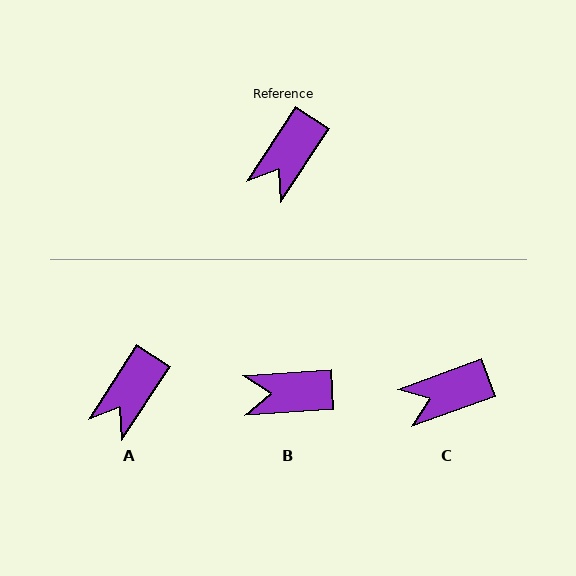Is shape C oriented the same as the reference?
No, it is off by about 37 degrees.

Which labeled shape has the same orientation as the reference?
A.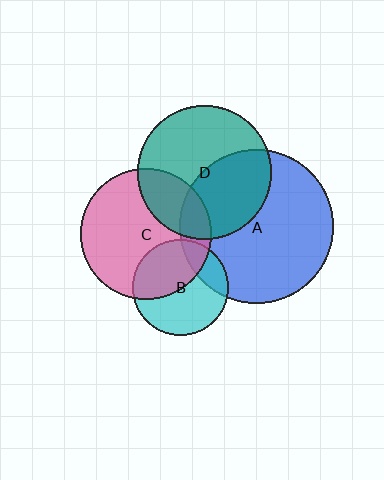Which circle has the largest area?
Circle A (blue).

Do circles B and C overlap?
Yes.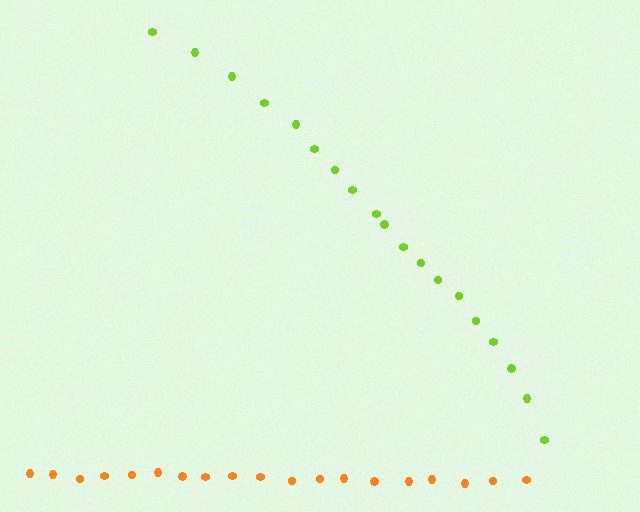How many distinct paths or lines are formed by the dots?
There are 2 distinct paths.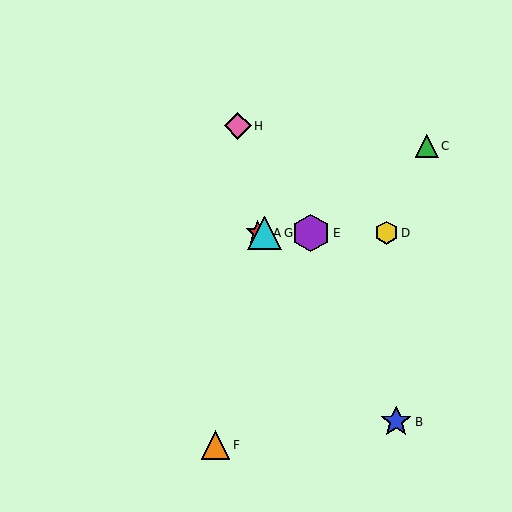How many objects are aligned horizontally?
4 objects (A, D, E, G) are aligned horizontally.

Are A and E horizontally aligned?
Yes, both are at y≈233.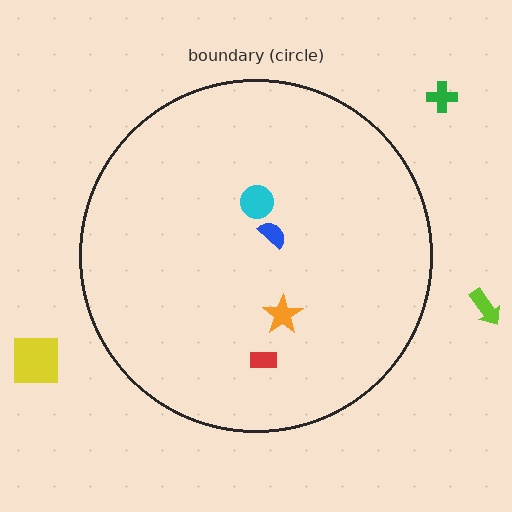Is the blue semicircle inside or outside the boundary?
Inside.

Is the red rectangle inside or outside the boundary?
Inside.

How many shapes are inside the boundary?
4 inside, 3 outside.